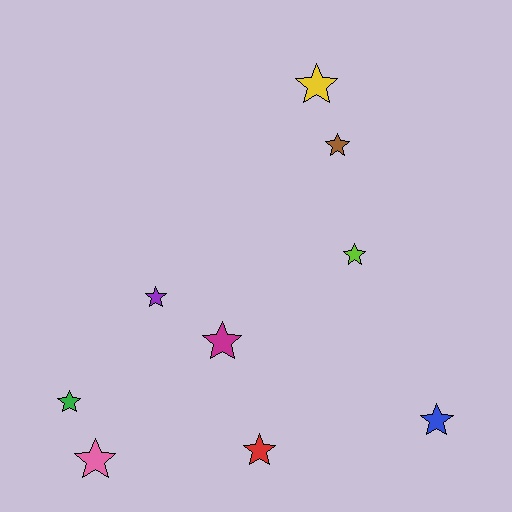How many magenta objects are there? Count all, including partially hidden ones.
There is 1 magenta object.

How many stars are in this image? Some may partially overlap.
There are 9 stars.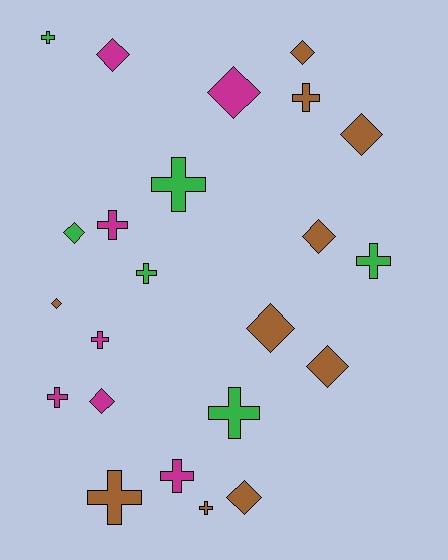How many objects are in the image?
There are 23 objects.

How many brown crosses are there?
There are 3 brown crosses.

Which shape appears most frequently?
Cross, with 12 objects.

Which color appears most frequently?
Brown, with 10 objects.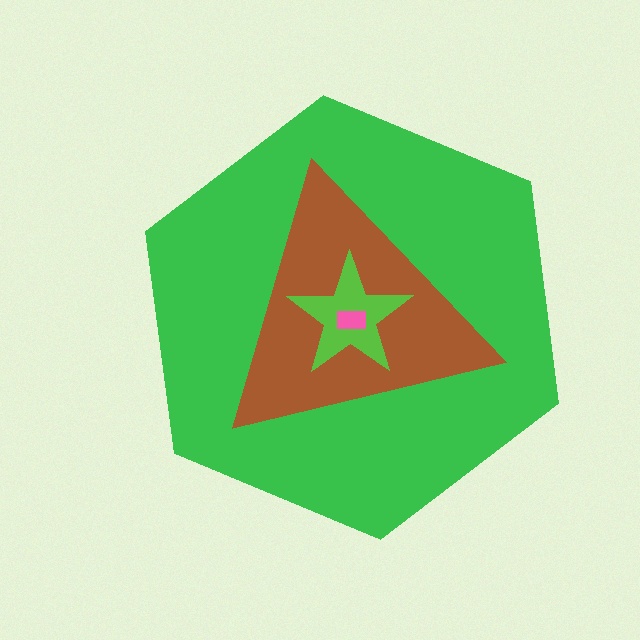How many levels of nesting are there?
4.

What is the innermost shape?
The pink rectangle.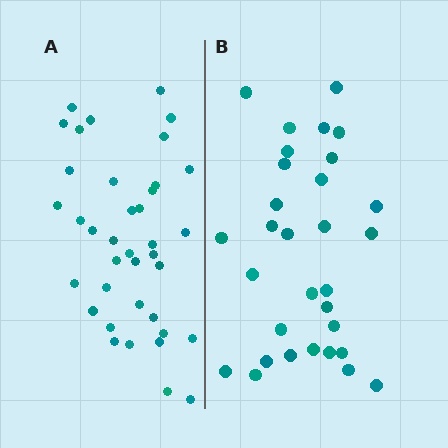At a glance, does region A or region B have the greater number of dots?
Region A (the left region) has more dots.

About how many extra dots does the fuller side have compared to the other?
Region A has roughly 8 or so more dots than region B.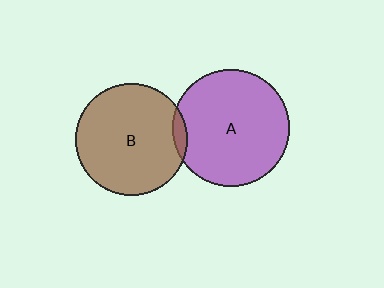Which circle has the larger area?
Circle A (purple).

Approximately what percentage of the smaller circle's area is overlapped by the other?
Approximately 5%.